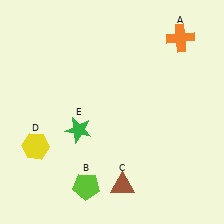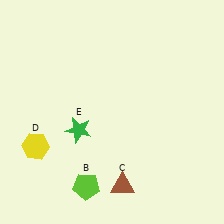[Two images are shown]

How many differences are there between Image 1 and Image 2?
There is 1 difference between the two images.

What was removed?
The orange cross (A) was removed in Image 2.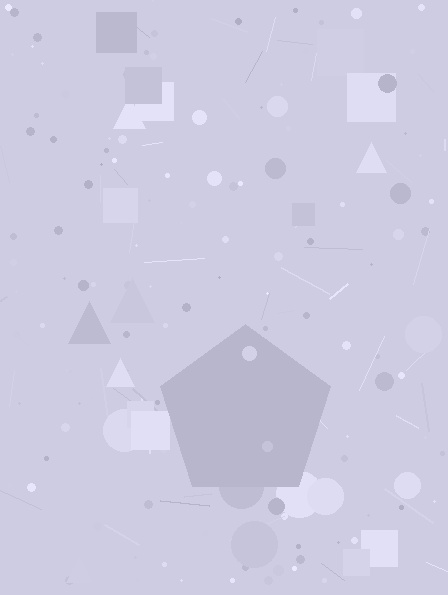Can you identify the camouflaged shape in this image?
The camouflaged shape is a pentagon.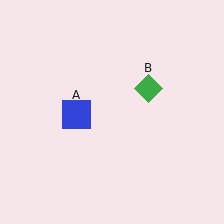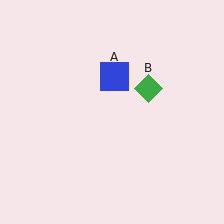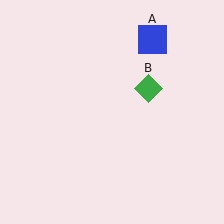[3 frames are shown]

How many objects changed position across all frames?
1 object changed position: blue square (object A).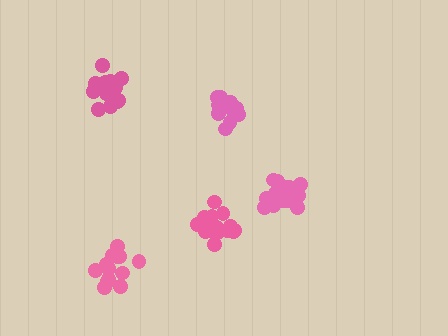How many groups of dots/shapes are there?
There are 5 groups.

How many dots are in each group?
Group 1: 18 dots, Group 2: 15 dots, Group 3: 13 dots, Group 4: 19 dots, Group 5: 14 dots (79 total).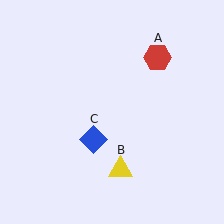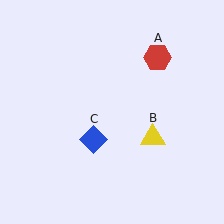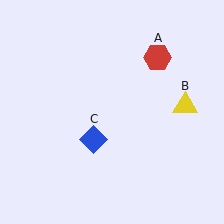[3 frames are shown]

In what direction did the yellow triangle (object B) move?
The yellow triangle (object B) moved up and to the right.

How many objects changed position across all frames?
1 object changed position: yellow triangle (object B).